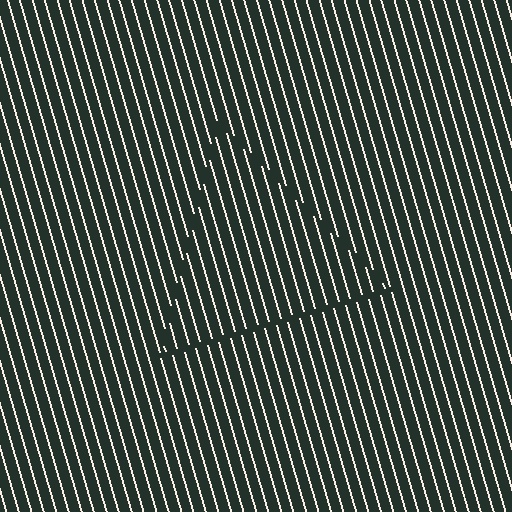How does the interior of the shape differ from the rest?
The interior of the shape contains the same grating, shifted by half a period — the contour is defined by the phase discontinuity where line-ends from the inner and outer gratings abut.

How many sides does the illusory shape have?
3 sides — the line-ends trace a triangle.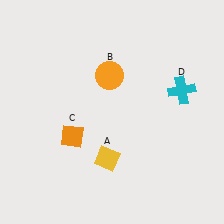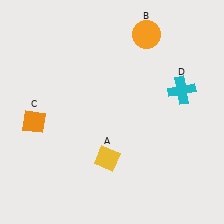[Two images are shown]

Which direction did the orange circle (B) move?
The orange circle (B) moved up.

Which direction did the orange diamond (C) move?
The orange diamond (C) moved left.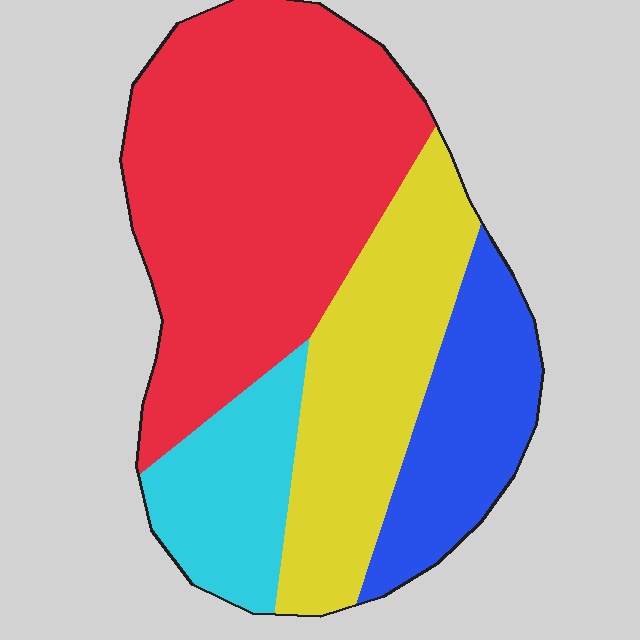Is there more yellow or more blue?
Yellow.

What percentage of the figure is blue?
Blue takes up less than a quarter of the figure.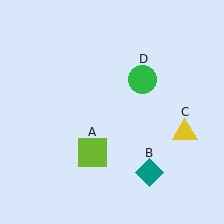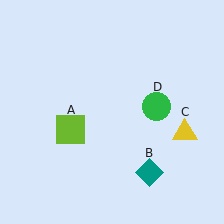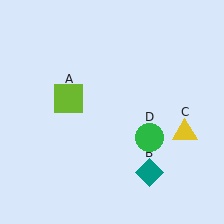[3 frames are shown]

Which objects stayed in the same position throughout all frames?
Teal diamond (object B) and yellow triangle (object C) remained stationary.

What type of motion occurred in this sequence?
The lime square (object A), green circle (object D) rotated clockwise around the center of the scene.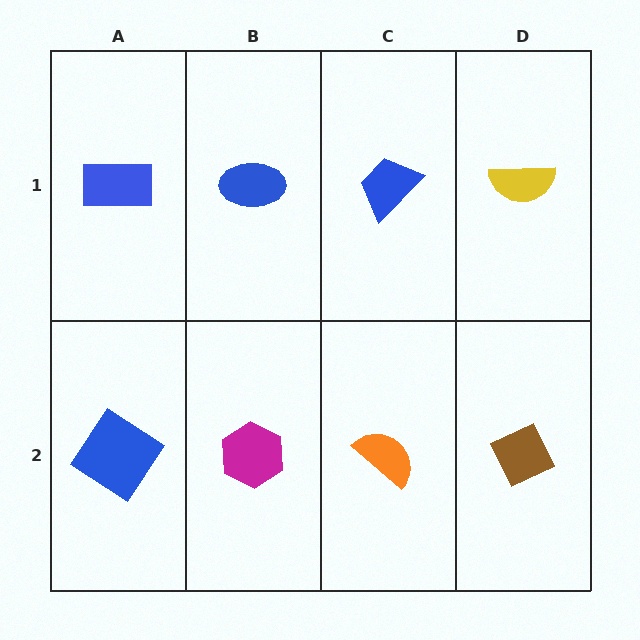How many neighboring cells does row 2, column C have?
3.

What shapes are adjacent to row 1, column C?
An orange semicircle (row 2, column C), a blue ellipse (row 1, column B), a yellow semicircle (row 1, column D).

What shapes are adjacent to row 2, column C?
A blue trapezoid (row 1, column C), a magenta hexagon (row 2, column B), a brown diamond (row 2, column D).